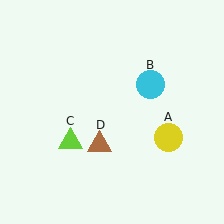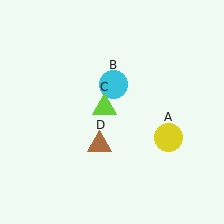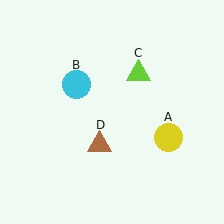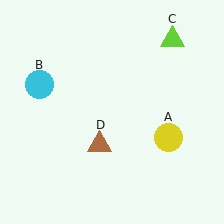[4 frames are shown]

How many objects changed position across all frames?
2 objects changed position: cyan circle (object B), lime triangle (object C).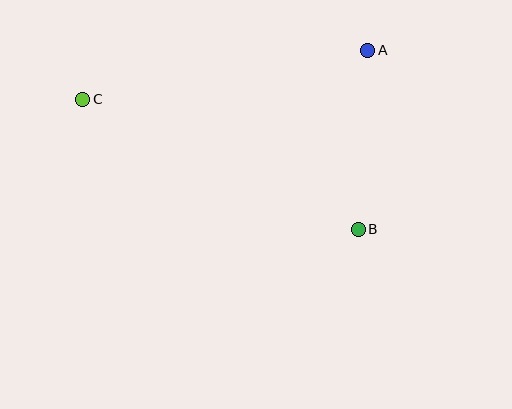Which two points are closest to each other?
Points A and B are closest to each other.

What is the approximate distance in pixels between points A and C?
The distance between A and C is approximately 289 pixels.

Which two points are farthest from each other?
Points B and C are farthest from each other.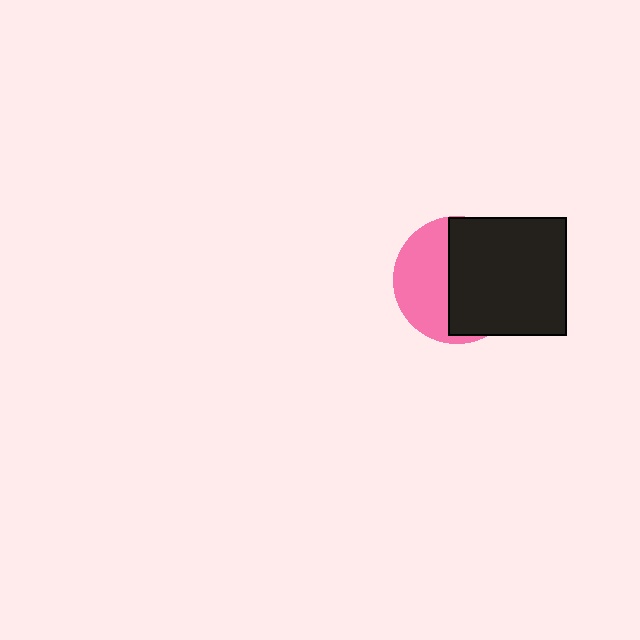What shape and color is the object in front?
The object in front is a black square.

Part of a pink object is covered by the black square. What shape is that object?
It is a circle.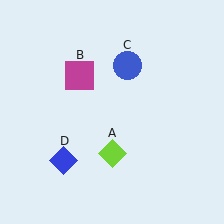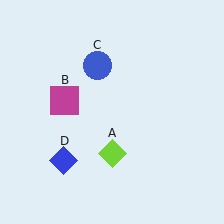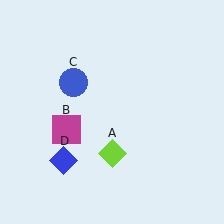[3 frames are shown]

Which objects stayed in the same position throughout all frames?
Lime diamond (object A) and blue diamond (object D) remained stationary.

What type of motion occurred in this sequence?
The magenta square (object B), blue circle (object C) rotated counterclockwise around the center of the scene.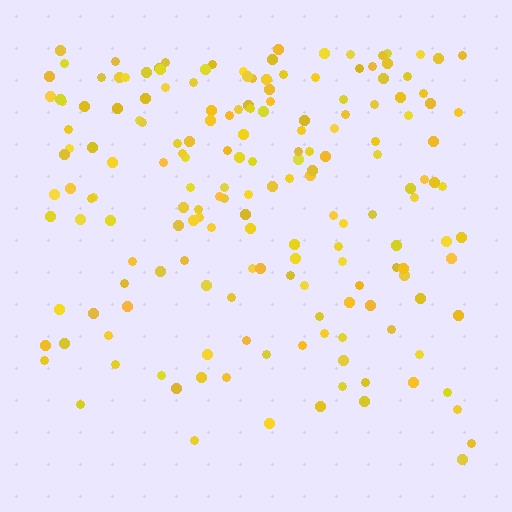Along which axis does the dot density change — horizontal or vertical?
Vertical.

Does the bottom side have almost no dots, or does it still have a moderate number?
Still a moderate number, just noticeably fewer than the top.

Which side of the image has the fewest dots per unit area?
The bottom.